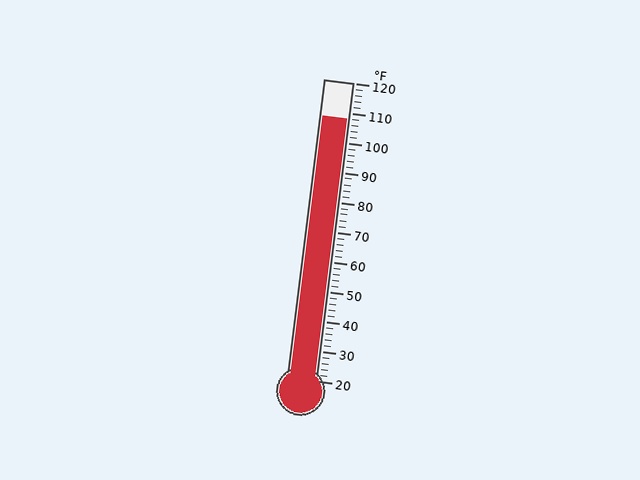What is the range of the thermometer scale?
The thermometer scale ranges from 20°F to 120°F.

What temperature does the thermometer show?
The thermometer shows approximately 108°F.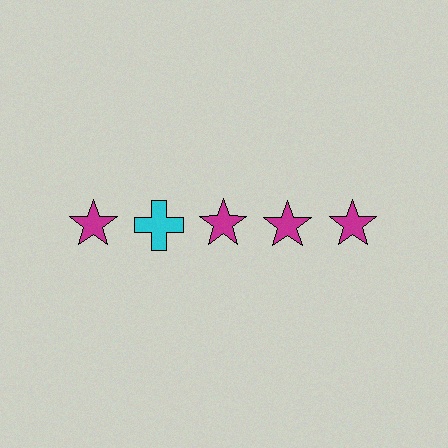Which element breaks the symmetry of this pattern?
The cyan cross in the top row, second from left column breaks the symmetry. All other shapes are magenta stars.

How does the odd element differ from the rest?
It differs in both color (cyan instead of magenta) and shape (cross instead of star).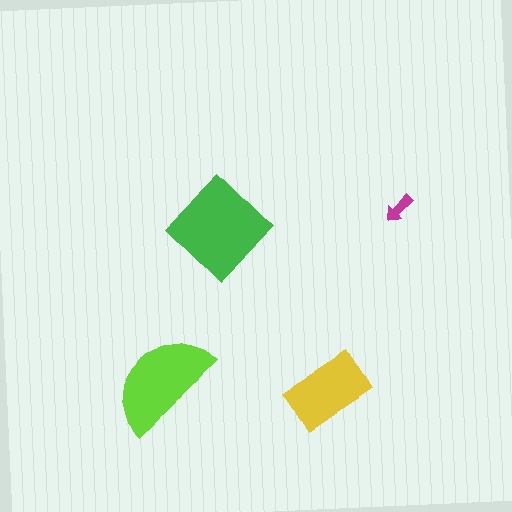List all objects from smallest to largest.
The magenta arrow, the yellow rectangle, the lime semicircle, the green diamond.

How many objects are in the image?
There are 4 objects in the image.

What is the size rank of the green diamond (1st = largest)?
1st.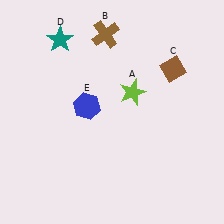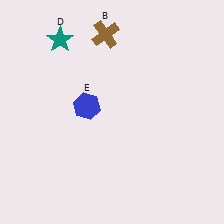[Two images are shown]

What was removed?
The brown diamond (C), the lime star (A) were removed in Image 2.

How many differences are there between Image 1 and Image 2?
There are 2 differences between the two images.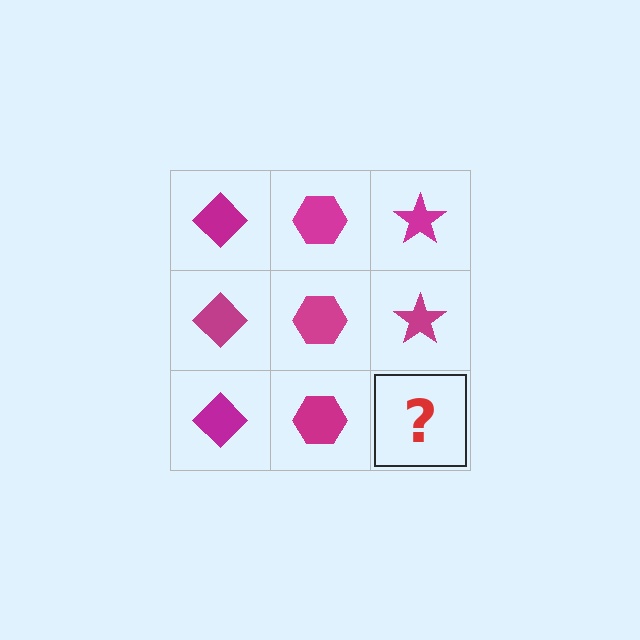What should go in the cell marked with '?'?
The missing cell should contain a magenta star.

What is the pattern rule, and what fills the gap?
The rule is that each column has a consistent shape. The gap should be filled with a magenta star.